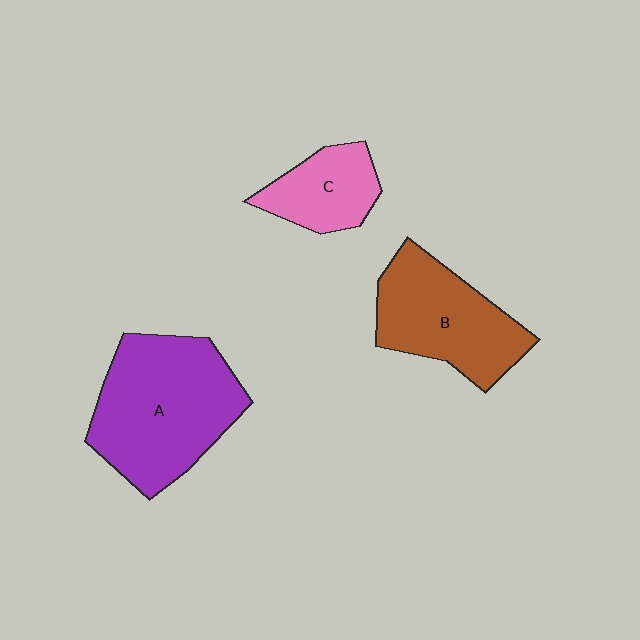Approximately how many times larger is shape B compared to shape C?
Approximately 1.7 times.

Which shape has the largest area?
Shape A (purple).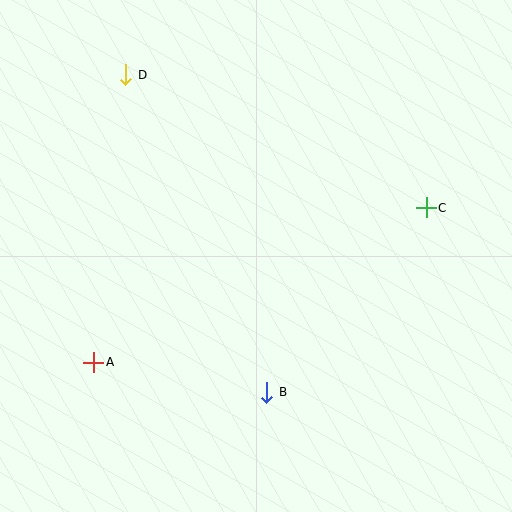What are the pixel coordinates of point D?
Point D is at (126, 75).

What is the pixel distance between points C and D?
The distance between C and D is 329 pixels.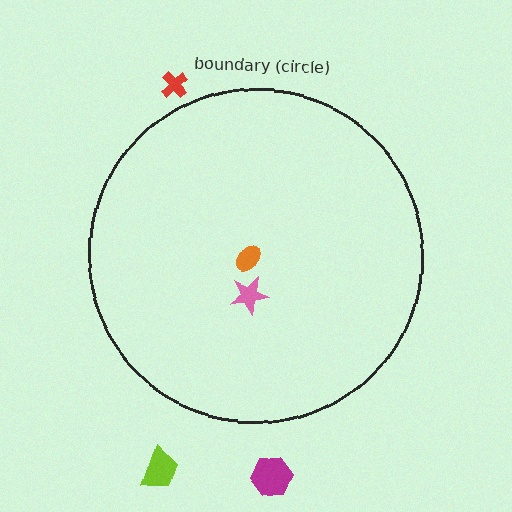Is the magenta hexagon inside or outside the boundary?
Outside.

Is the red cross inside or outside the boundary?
Outside.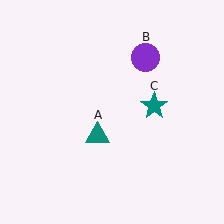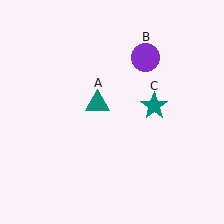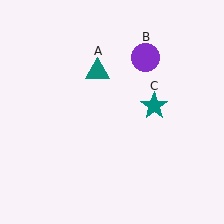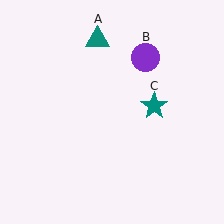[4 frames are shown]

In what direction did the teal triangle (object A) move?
The teal triangle (object A) moved up.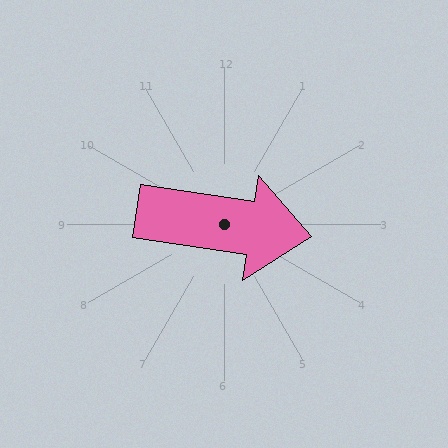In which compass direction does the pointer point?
East.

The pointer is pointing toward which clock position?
Roughly 3 o'clock.